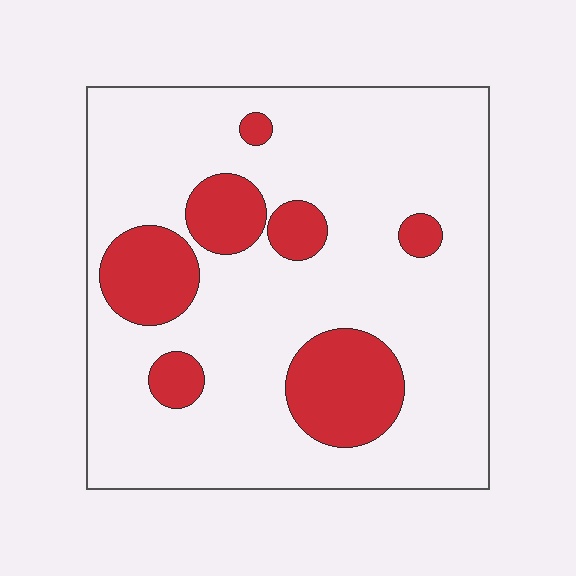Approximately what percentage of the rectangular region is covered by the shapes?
Approximately 20%.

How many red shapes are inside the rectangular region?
7.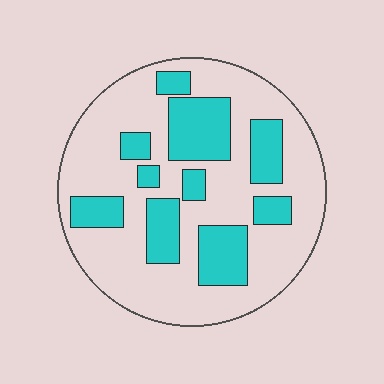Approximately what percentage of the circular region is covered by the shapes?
Approximately 30%.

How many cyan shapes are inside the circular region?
10.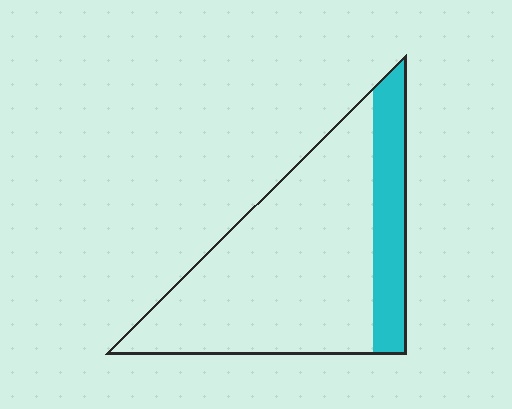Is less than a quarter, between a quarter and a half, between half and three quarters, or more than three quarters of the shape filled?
Less than a quarter.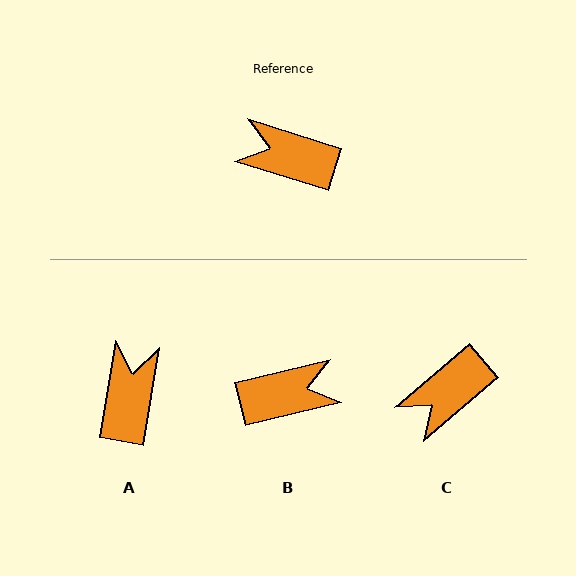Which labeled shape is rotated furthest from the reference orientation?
B, about 149 degrees away.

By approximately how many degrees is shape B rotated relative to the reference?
Approximately 149 degrees clockwise.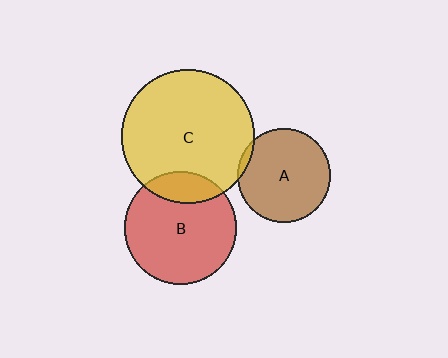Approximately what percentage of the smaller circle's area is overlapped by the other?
Approximately 5%.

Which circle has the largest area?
Circle C (yellow).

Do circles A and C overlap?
Yes.